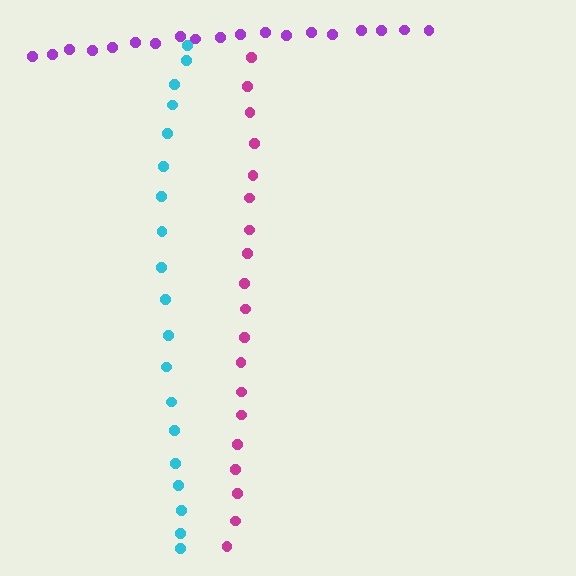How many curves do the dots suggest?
There are 3 distinct paths.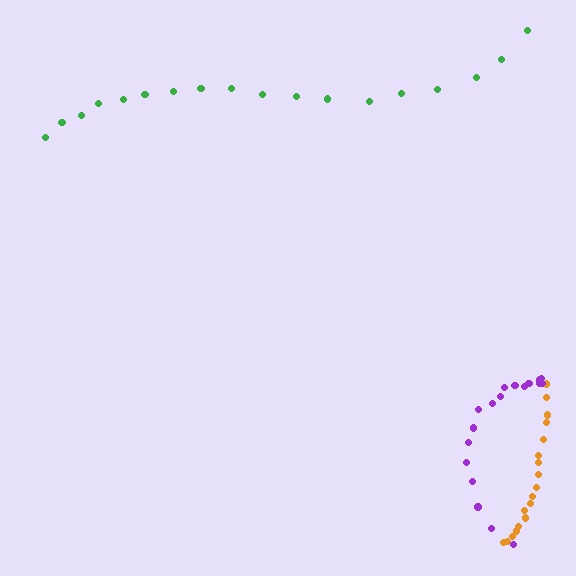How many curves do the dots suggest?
There are 3 distinct paths.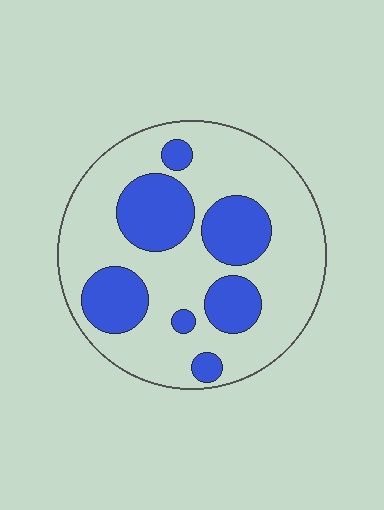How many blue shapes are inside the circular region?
7.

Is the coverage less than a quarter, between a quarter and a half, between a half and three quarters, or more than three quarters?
Between a quarter and a half.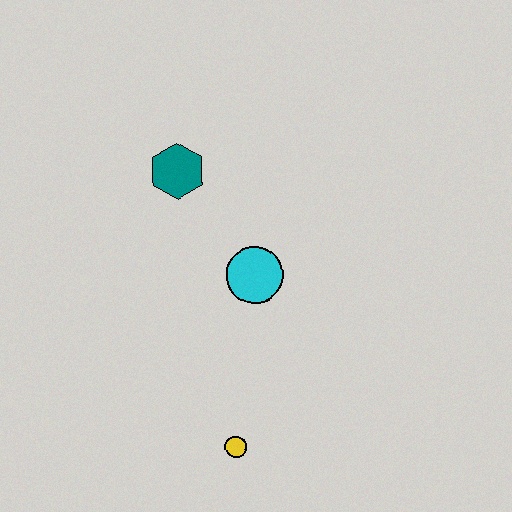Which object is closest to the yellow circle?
The cyan circle is closest to the yellow circle.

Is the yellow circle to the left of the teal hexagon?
No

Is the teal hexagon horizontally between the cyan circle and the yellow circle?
No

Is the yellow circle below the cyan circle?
Yes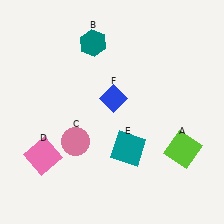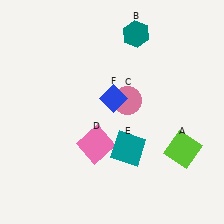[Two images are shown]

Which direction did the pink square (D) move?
The pink square (D) moved right.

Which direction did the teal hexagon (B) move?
The teal hexagon (B) moved right.